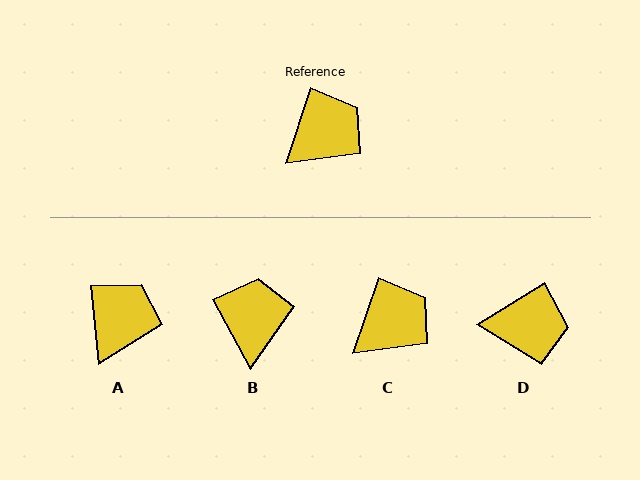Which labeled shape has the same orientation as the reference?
C.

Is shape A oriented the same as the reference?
No, it is off by about 24 degrees.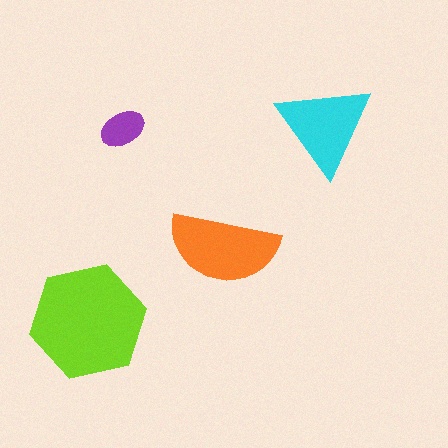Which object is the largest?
The lime hexagon.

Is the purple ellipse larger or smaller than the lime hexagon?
Smaller.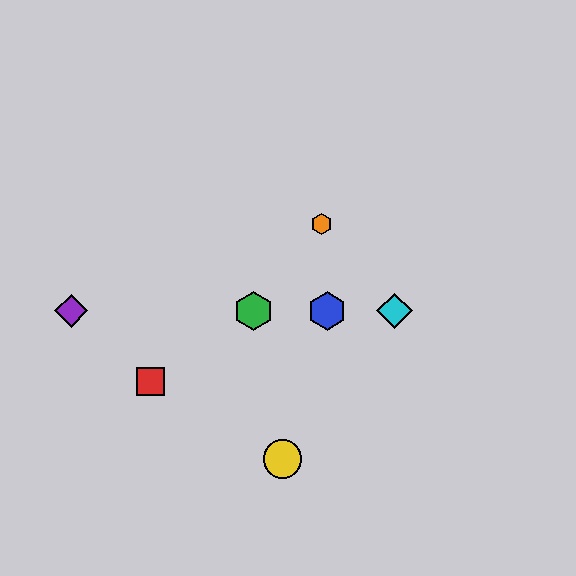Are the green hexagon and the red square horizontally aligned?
No, the green hexagon is at y≈311 and the red square is at y≈382.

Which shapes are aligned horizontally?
The blue hexagon, the green hexagon, the purple diamond, the cyan diamond are aligned horizontally.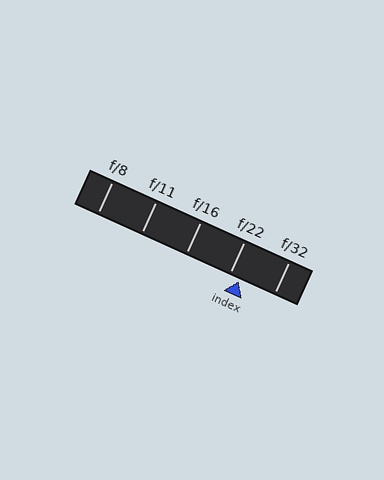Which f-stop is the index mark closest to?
The index mark is closest to f/22.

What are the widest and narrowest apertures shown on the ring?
The widest aperture shown is f/8 and the narrowest is f/32.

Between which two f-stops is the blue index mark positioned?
The index mark is between f/22 and f/32.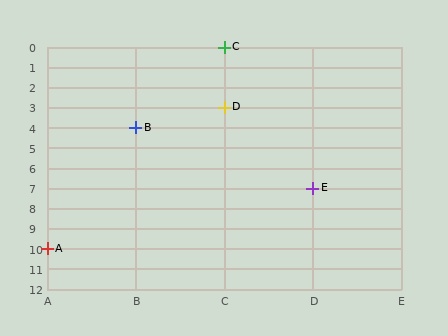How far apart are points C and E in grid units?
Points C and E are 1 column and 7 rows apart (about 7.1 grid units diagonally).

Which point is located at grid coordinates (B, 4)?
Point B is at (B, 4).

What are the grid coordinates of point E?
Point E is at grid coordinates (D, 7).